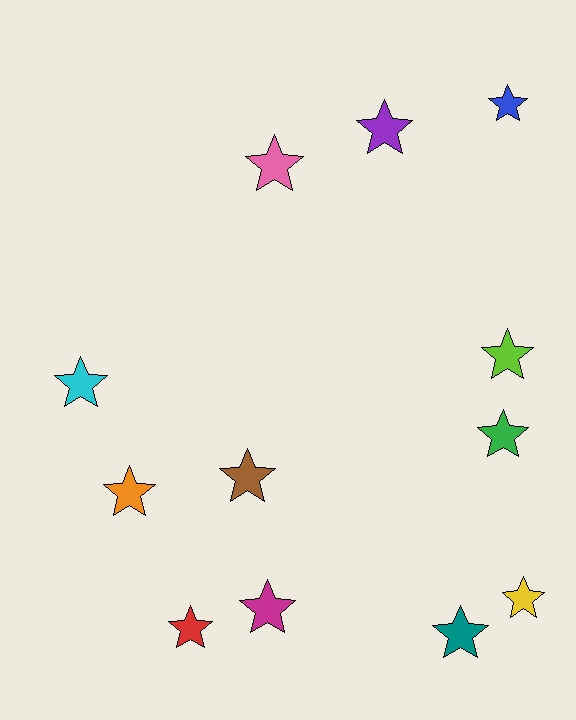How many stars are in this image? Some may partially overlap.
There are 12 stars.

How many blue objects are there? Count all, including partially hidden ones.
There is 1 blue object.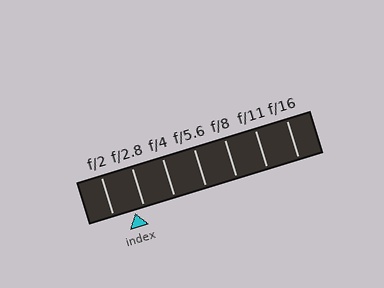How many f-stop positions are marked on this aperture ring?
There are 7 f-stop positions marked.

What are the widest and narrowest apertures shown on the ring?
The widest aperture shown is f/2 and the narrowest is f/16.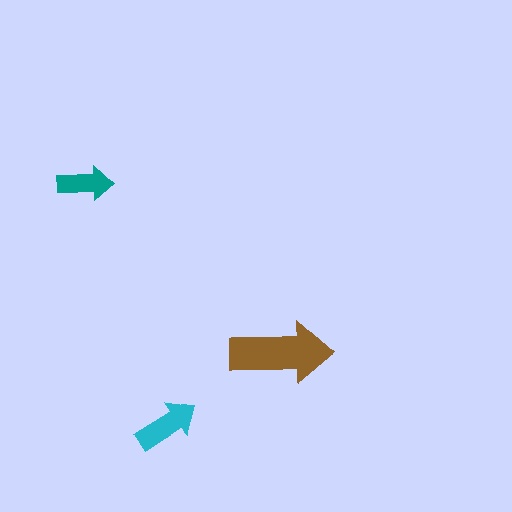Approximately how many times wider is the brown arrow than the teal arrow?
About 2 times wider.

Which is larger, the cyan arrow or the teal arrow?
The cyan one.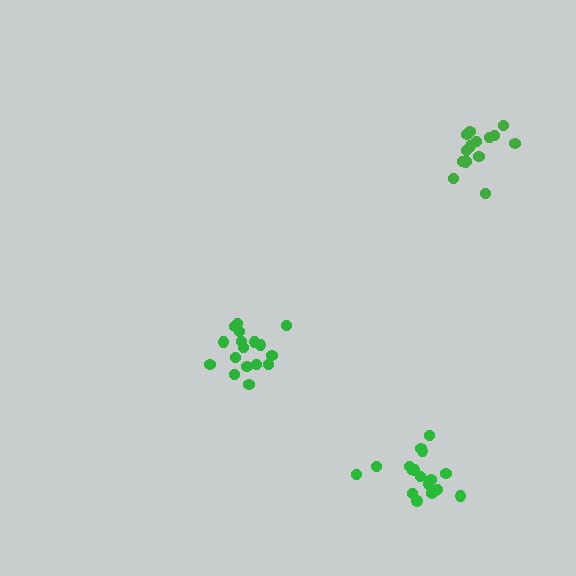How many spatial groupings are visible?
There are 3 spatial groupings.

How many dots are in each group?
Group 1: 17 dots, Group 2: 15 dots, Group 3: 17 dots (49 total).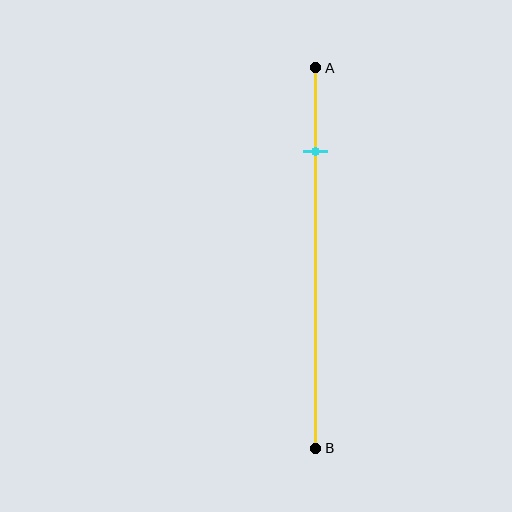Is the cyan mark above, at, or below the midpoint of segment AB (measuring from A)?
The cyan mark is above the midpoint of segment AB.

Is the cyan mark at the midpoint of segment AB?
No, the mark is at about 20% from A, not at the 50% midpoint.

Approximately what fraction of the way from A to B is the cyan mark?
The cyan mark is approximately 20% of the way from A to B.